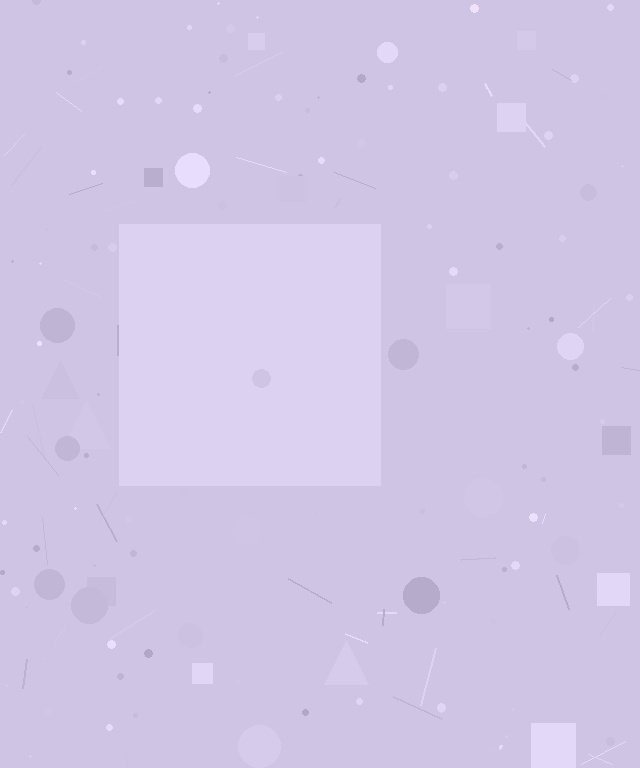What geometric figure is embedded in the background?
A square is embedded in the background.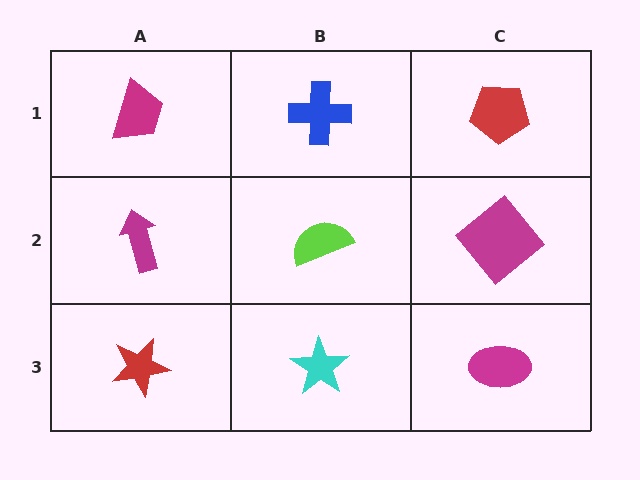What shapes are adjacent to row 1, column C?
A magenta diamond (row 2, column C), a blue cross (row 1, column B).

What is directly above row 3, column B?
A lime semicircle.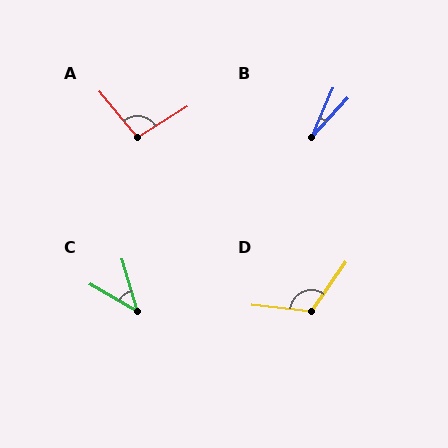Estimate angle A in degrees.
Approximately 98 degrees.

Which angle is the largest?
D, at approximately 119 degrees.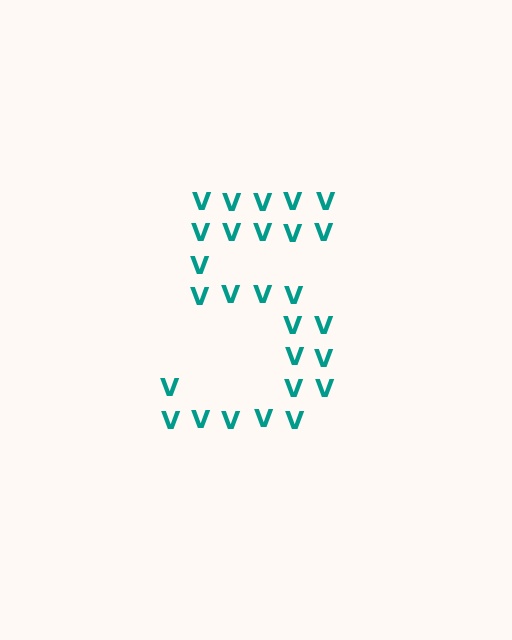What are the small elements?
The small elements are letter V's.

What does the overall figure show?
The overall figure shows the digit 5.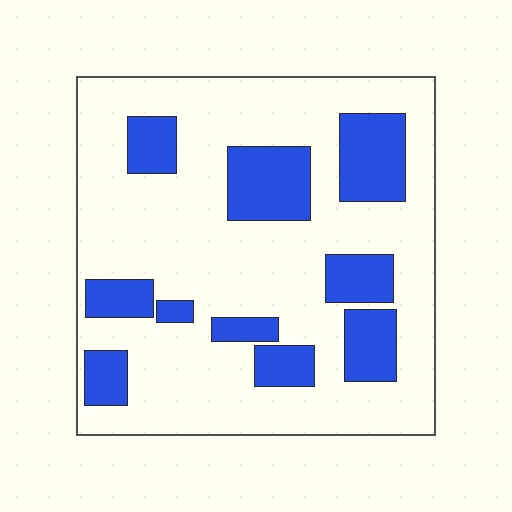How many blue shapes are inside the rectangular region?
10.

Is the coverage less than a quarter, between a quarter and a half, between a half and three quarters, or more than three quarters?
Between a quarter and a half.